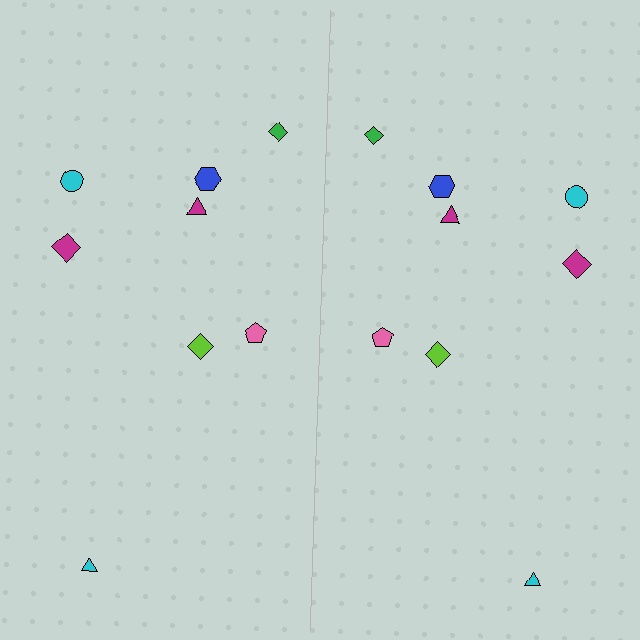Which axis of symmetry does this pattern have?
The pattern has a vertical axis of symmetry running through the center of the image.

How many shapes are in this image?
There are 16 shapes in this image.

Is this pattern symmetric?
Yes, this pattern has bilateral (reflection) symmetry.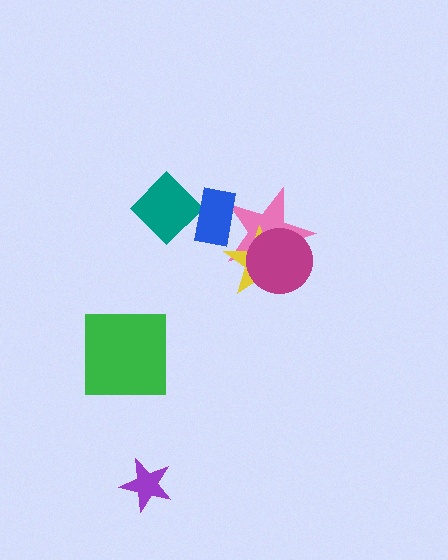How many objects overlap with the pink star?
3 objects overlap with the pink star.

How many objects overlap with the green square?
0 objects overlap with the green square.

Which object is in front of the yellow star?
The magenta circle is in front of the yellow star.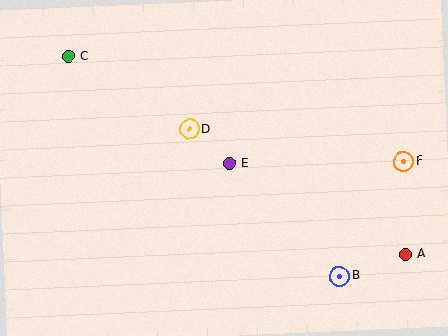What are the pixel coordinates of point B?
Point B is at (339, 276).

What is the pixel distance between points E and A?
The distance between E and A is 198 pixels.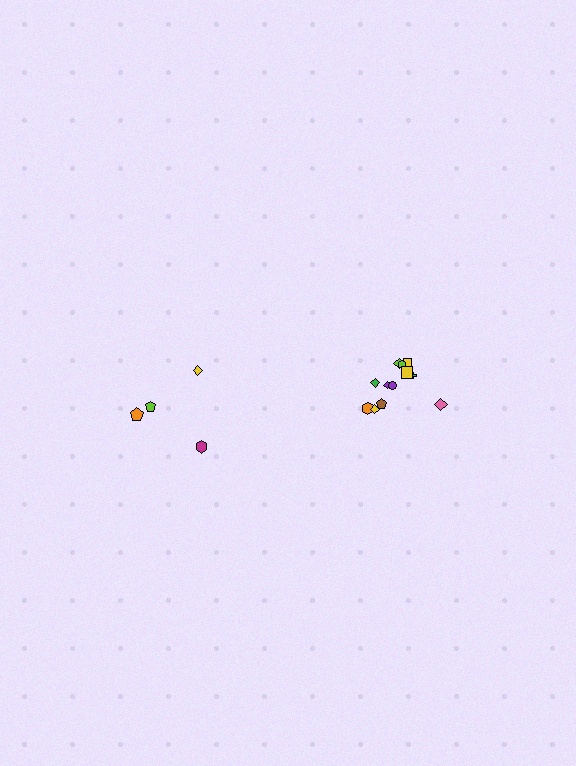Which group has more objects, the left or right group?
The right group.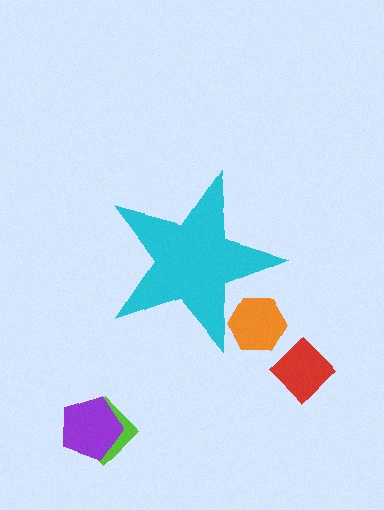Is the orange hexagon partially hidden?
Yes, the orange hexagon is partially hidden behind the cyan star.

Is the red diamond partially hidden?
No, the red diamond is fully visible.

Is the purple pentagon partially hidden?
No, the purple pentagon is fully visible.